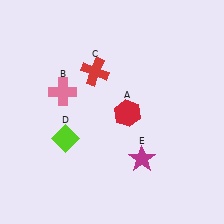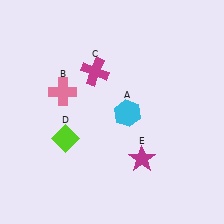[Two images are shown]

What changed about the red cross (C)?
In Image 1, C is red. In Image 2, it changed to magenta.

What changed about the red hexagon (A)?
In Image 1, A is red. In Image 2, it changed to cyan.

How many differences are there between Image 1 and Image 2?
There are 2 differences between the two images.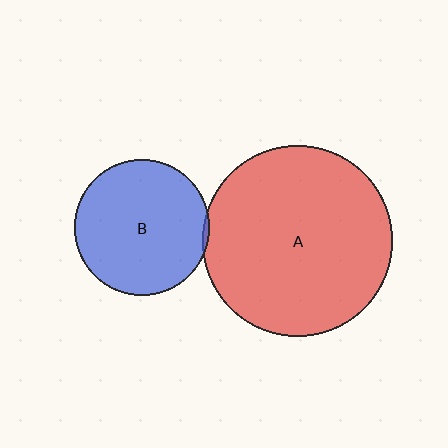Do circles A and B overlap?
Yes.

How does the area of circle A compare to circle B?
Approximately 2.0 times.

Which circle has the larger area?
Circle A (red).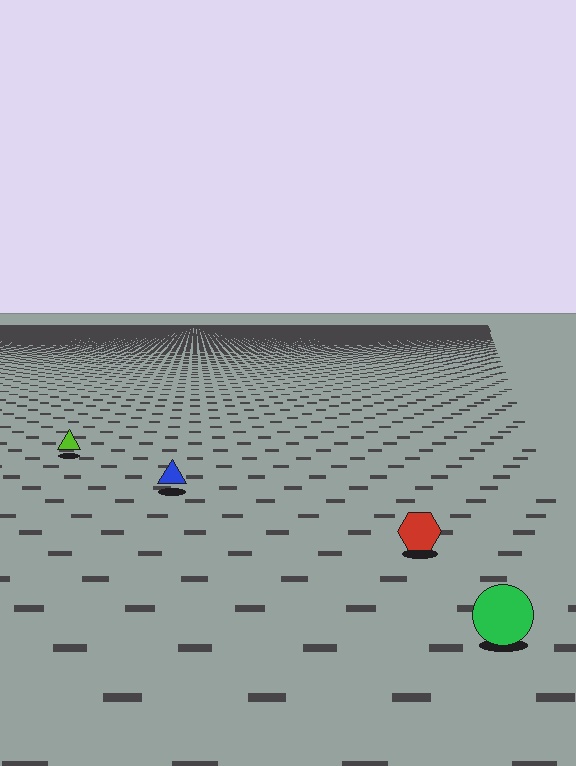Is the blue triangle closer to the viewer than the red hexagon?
No. The red hexagon is closer — you can tell from the texture gradient: the ground texture is coarser near it.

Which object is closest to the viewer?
The green circle is closest. The texture marks near it are larger and more spread out.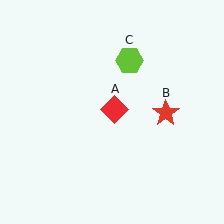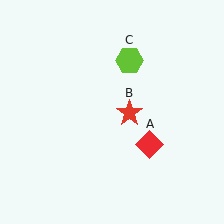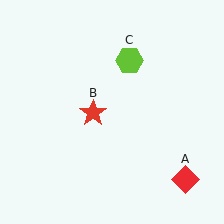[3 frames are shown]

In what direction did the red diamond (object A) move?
The red diamond (object A) moved down and to the right.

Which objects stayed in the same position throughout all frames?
Lime hexagon (object C) remained stationary.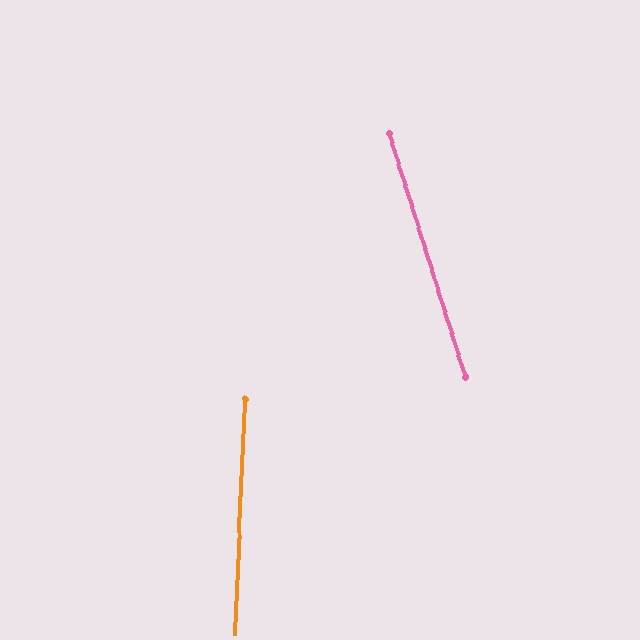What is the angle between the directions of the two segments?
Approximately 20 degrees.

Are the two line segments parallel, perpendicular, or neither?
Neither parallel nor perpendicular — they differ by about 20°.